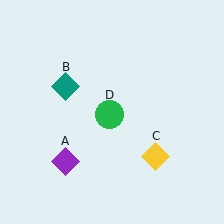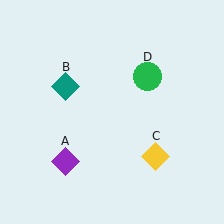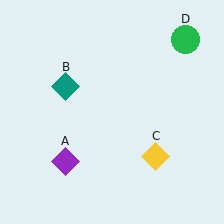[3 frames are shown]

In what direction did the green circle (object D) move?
The green circle (object D) moved up and to the right.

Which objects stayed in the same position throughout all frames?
Purple diamond (object A) and teal diamond (object B) and yellow diamond (object C) remained stationary.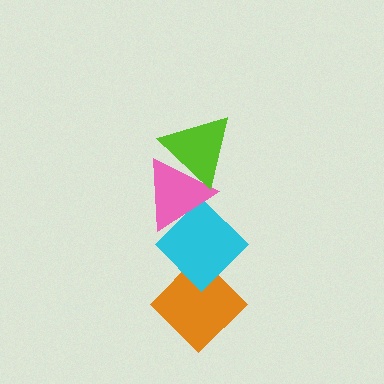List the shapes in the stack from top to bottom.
From top to bottom: the lime triangle, the pink triangle, the cyan diamond, the orange diamond.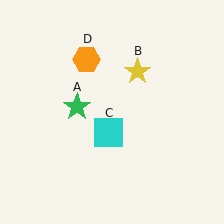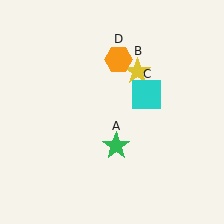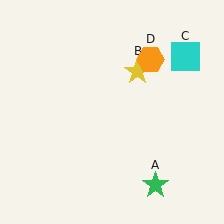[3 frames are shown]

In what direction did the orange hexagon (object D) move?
The orange hexagon (object D) moved right.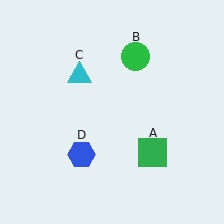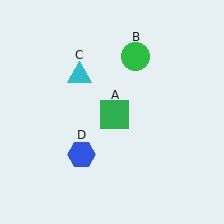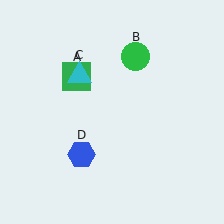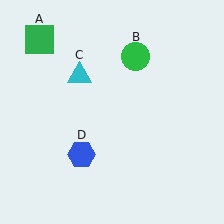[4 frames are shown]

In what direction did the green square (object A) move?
The green square (object A) moved up and to the left.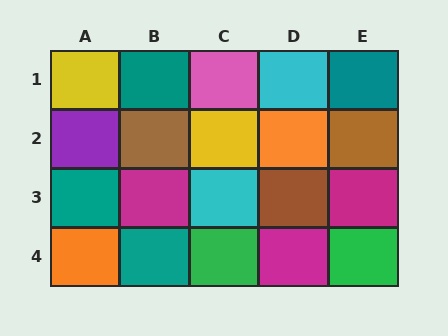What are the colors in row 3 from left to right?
Teal, magenta, cyan, brown, magenta.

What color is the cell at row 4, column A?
Orange.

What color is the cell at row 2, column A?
Purple.